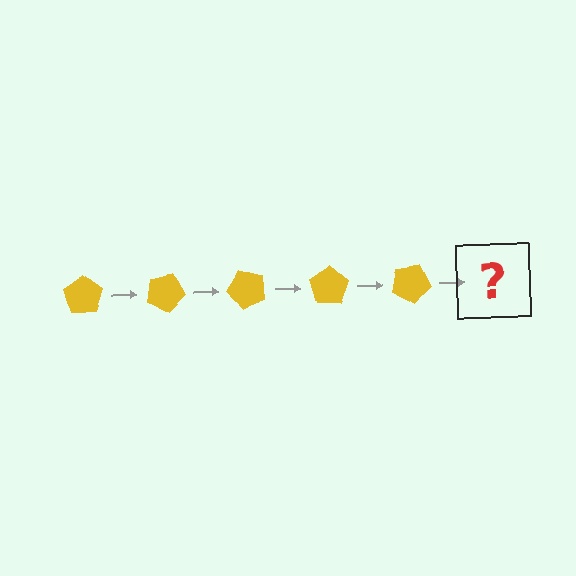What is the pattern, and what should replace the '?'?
The pattern is that the pentagon rotates 25 degrees each step. The '?' should be a yellow pentagon rotated 125 degrees.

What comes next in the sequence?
The next element should be a yellow pentagon rotated 125 degrees.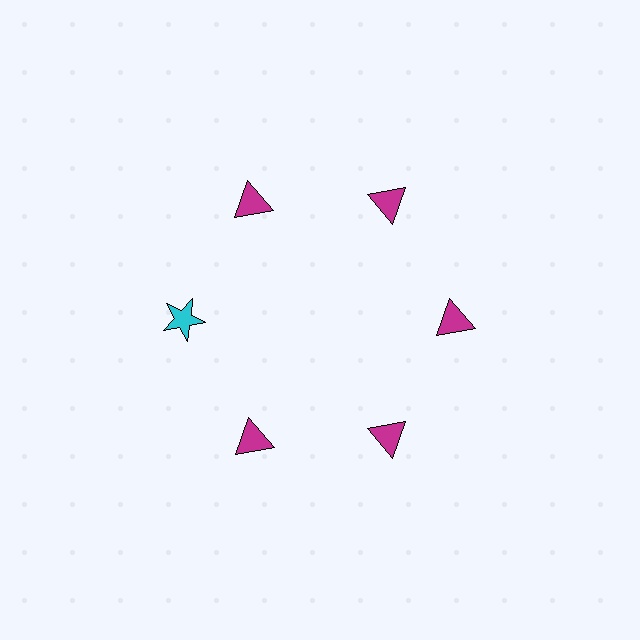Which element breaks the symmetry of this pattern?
The cyan star at roughly the 9 o'clock position breaks the symmetry. All other shapes are magenta triangles.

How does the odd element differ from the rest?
It differs in both color (cyan instead of magenta) and shape (star instead of triangle).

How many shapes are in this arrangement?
There are 6 shapes arranged in a ring pattern.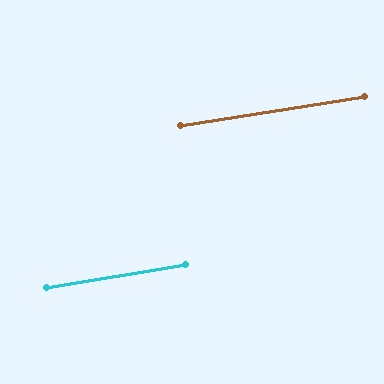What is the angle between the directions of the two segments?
Approximately 1 degree.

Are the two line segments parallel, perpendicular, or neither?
Parallel — their directions differ by only 0.8°.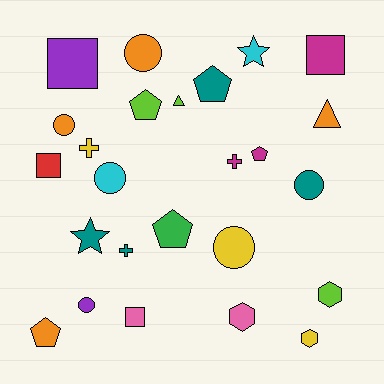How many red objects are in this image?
There is 1 red object.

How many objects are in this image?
There are 25 objects.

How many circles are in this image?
There are 6 circles.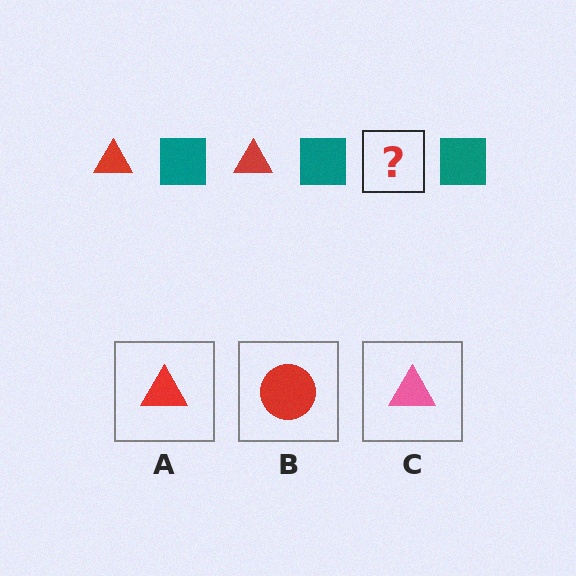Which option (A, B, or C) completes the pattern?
A.